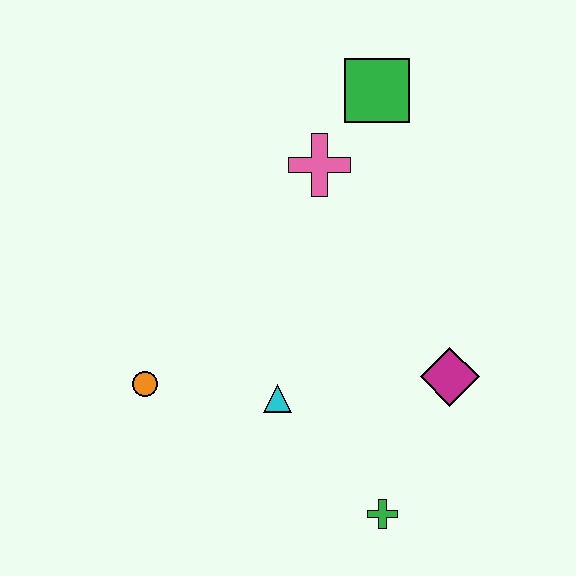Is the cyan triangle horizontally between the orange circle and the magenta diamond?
Yes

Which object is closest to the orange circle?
The cyan triangle is closest to the orange circle.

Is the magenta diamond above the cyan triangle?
Yes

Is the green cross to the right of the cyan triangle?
Yes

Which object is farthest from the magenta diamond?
The orange circle is farthest from the magenta diamond.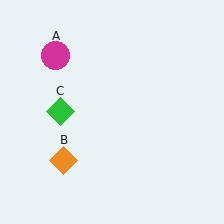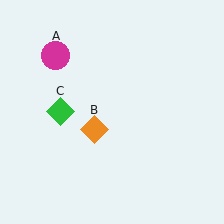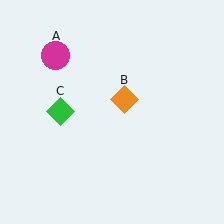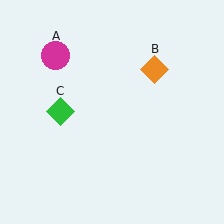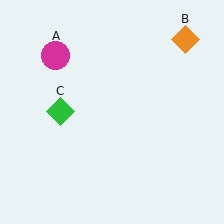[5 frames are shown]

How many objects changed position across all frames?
1 object changed position: orange diamond (object B).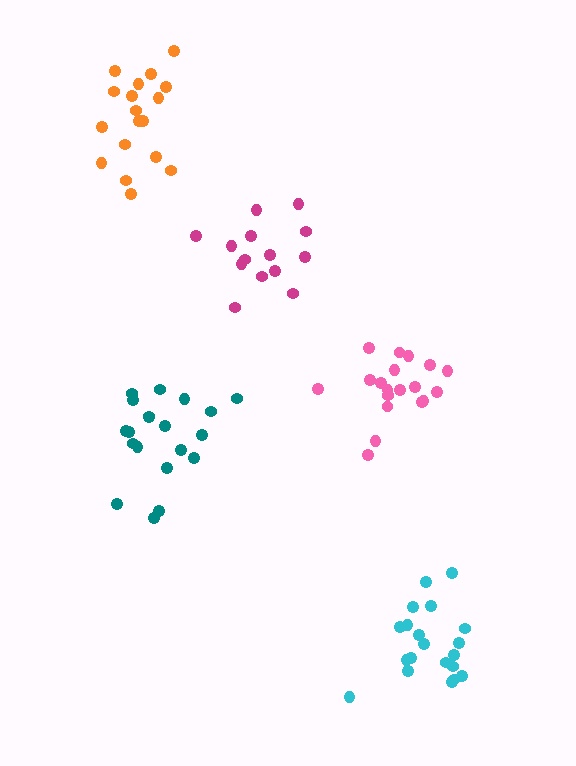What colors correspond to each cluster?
The clusters are colored: cyan, teal, magenta, pink, orange.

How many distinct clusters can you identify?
There are 5 distinct clusters.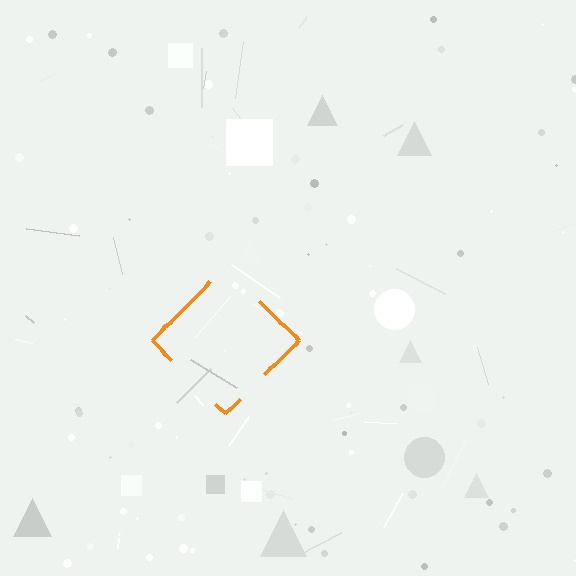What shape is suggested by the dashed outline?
The dashed outline suggests a diamond.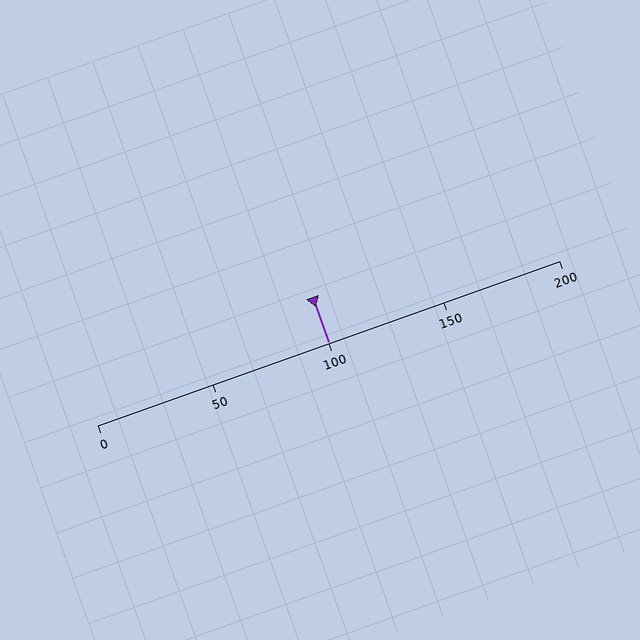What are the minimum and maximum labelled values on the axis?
The axis runs from 0 to 200.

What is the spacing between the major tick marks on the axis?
The major ticks are spaced 50 apart.